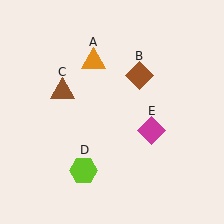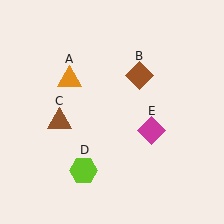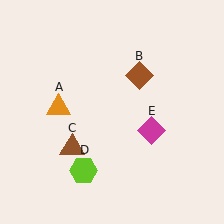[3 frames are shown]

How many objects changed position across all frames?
2 objects changed position: orange triangle (object A), brown triangle (object C).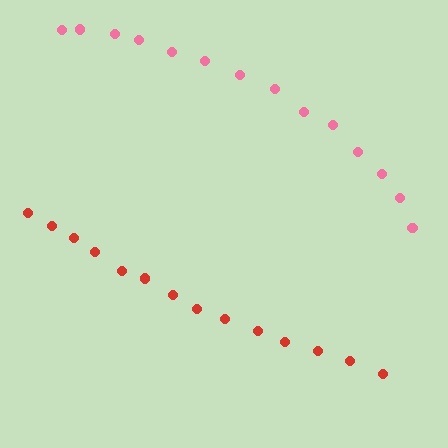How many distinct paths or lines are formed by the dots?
There are 2 distinct paths.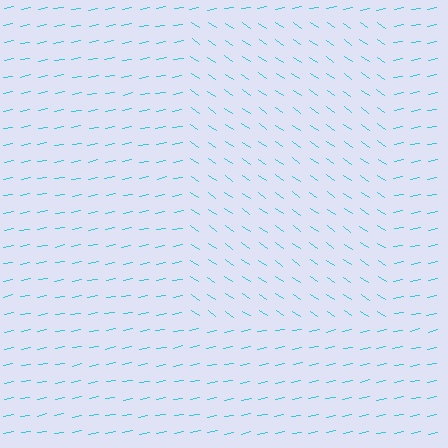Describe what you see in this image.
The image is filled with small cyan line segments. A rectangle region in the image has lines oriented differently from the surrounding lines, creating a visible texture boundary.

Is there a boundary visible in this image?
Yes, there is a texture boundary formed by a change in line orientation.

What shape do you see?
I see a rectangle.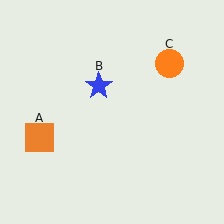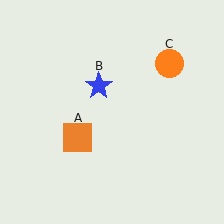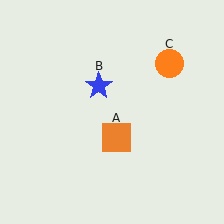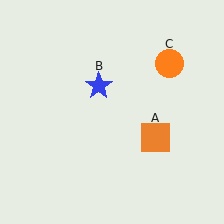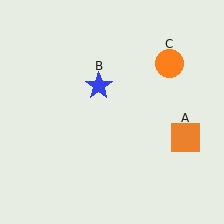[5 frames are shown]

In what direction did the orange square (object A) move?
The orange square (object A) moved right.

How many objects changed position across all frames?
1 object changed position: orange square (object A).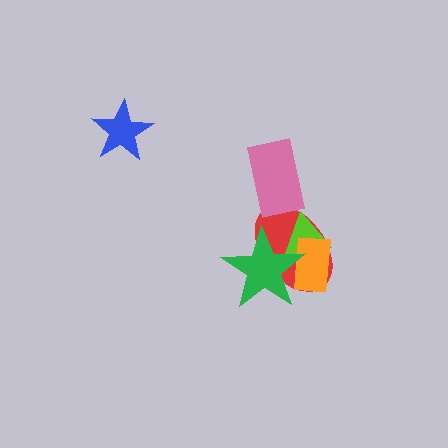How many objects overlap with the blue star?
0 objects overlap with the blue star.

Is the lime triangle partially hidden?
Yes, it is partially covered by another shape.